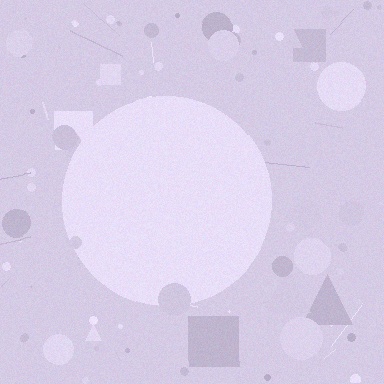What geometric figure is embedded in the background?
A circle is embedded in the background.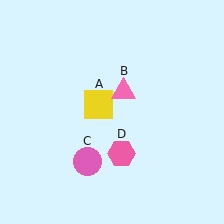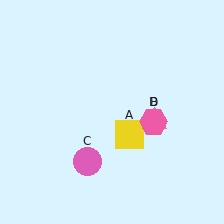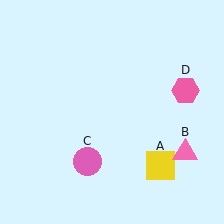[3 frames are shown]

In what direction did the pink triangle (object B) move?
The pink triangle (object B) moved down and to the right.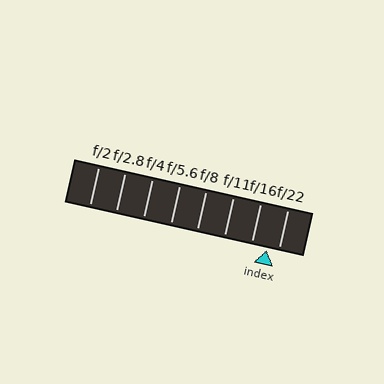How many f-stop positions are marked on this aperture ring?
There are 8 f-stop positions marked.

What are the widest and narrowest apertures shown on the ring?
The widest aperture shown is f/2 and the narrowest is f/22.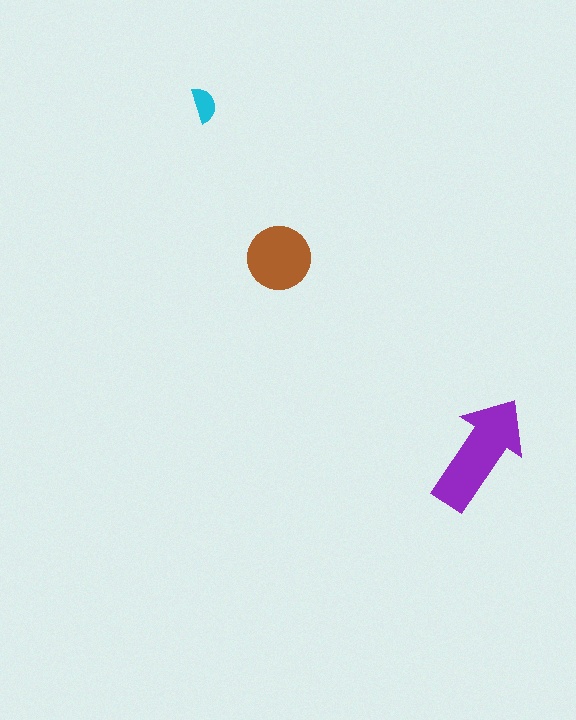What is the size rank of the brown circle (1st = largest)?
2nd.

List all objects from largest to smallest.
The purple arrow, the brown circle, the cyan semicircle.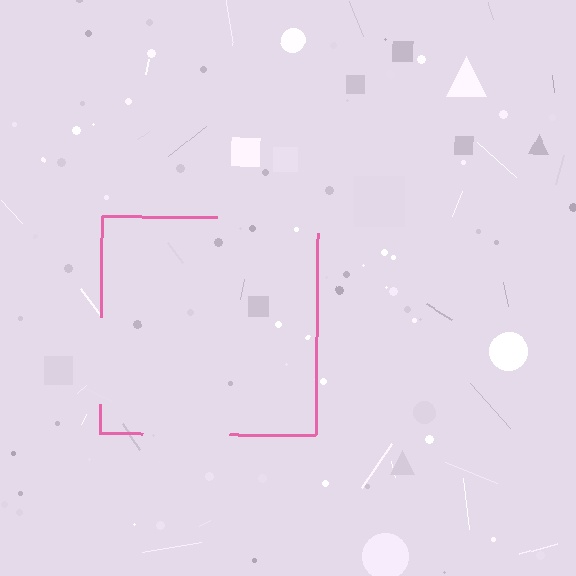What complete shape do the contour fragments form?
The contour fragments form a square.